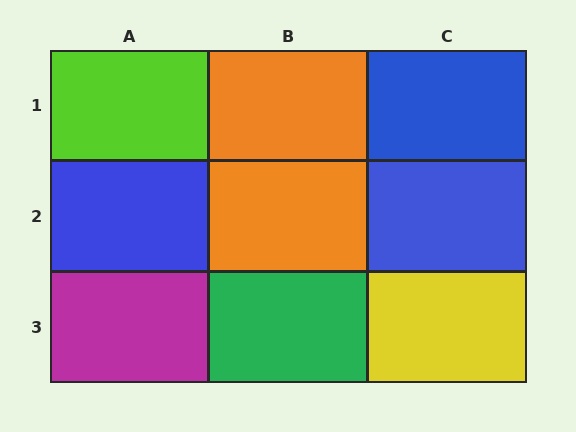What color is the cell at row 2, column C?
Blue.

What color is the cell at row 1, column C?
Blue.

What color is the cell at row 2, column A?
Blue.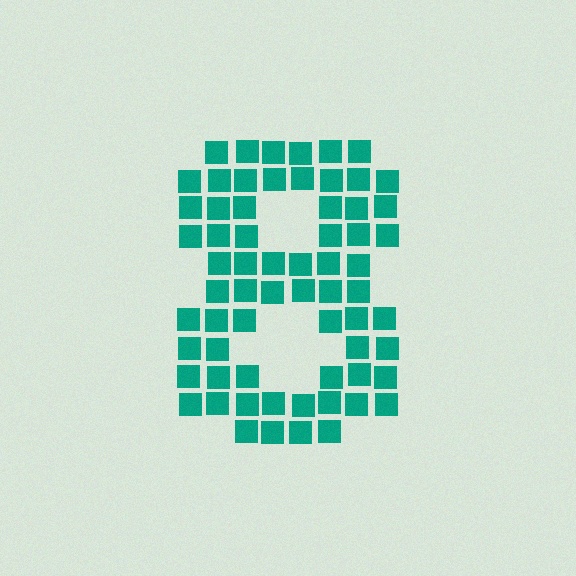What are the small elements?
The small elements are squares.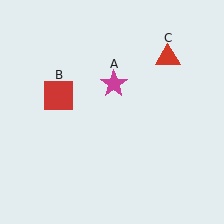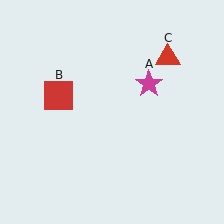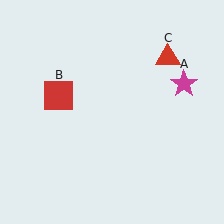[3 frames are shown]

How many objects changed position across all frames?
1 object changed position: magenta star (object A).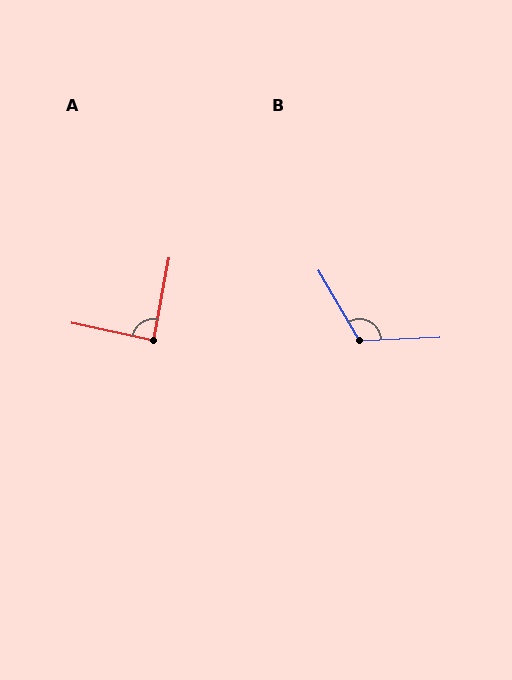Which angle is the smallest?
A, at approximately 88 degrees.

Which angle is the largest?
B, at approximately 117 degrees.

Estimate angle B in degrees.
Approximately 117 degrees.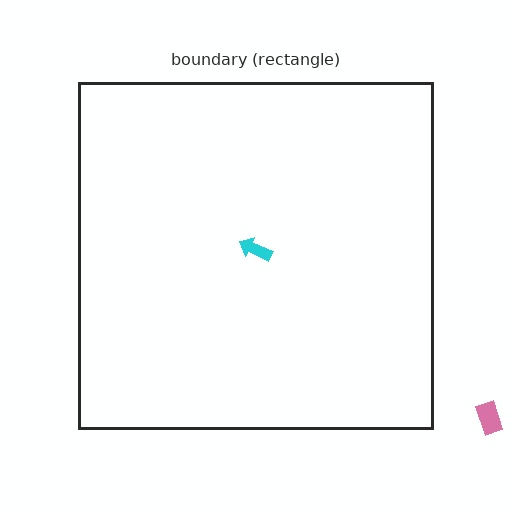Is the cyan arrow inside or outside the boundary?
Inside.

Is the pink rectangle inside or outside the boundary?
Outside.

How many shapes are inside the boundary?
1 inside, 1 outside.